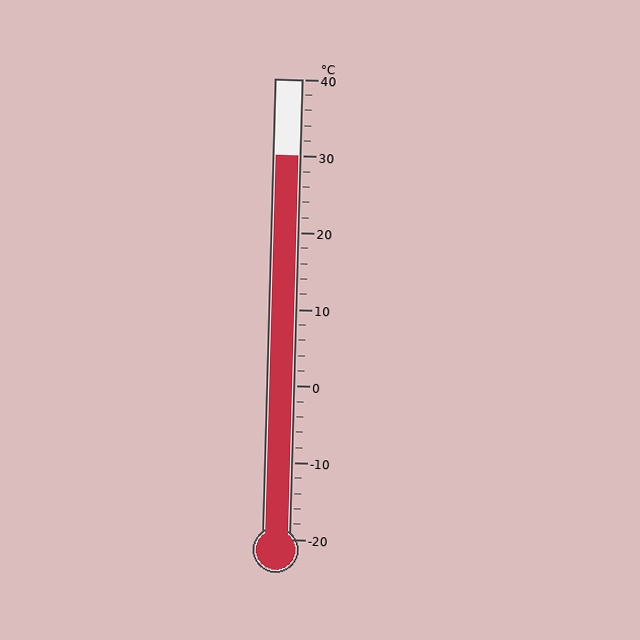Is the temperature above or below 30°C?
The temperature is at 30°C.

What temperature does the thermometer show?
The thermometer shows approximately 30°C.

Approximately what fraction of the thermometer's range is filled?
The thermometer is filled to approximately 85% of its range.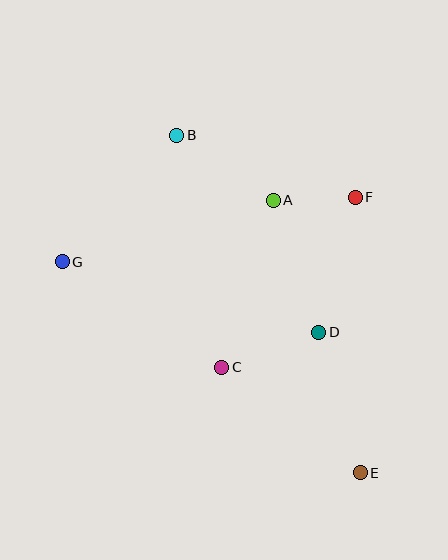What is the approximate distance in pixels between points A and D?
The distance between A and D is approximately 140 pixels.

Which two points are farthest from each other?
Points B and E are farthest from each other.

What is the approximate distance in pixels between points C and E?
The distance between C and E is approximately 174 pixels.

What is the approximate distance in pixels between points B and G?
The distance between B and G is approximately 171 pixels.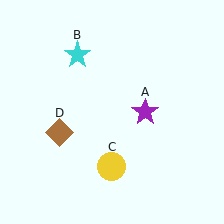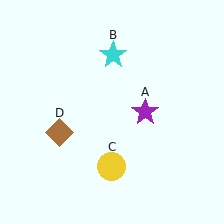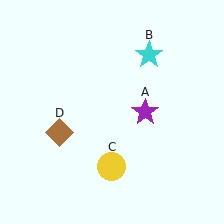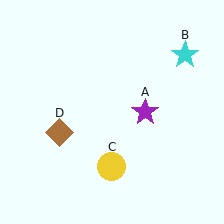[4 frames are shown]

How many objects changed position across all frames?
1 object changed position: cyan star (object B).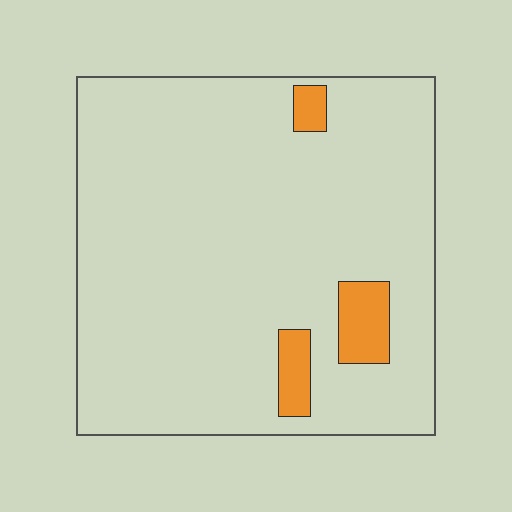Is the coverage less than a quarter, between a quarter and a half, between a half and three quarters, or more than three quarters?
Less than a quarter.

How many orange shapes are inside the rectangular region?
3.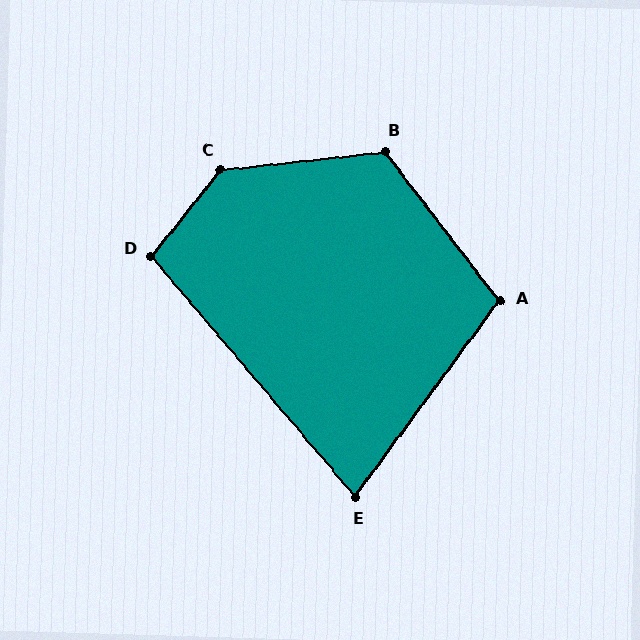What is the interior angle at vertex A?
Approximately 106 degrees (obtuse).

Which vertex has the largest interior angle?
C, at approximately 135 degrees.